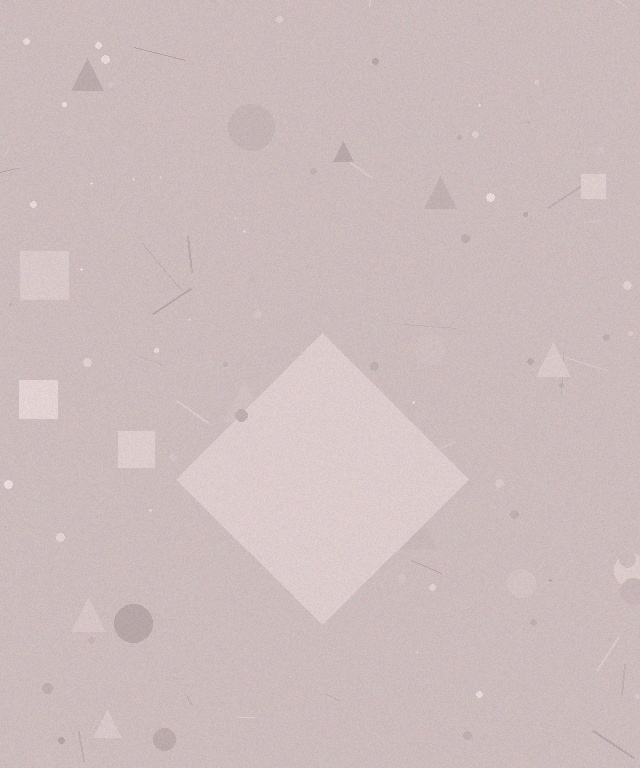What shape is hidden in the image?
A diamond is hidden in the image.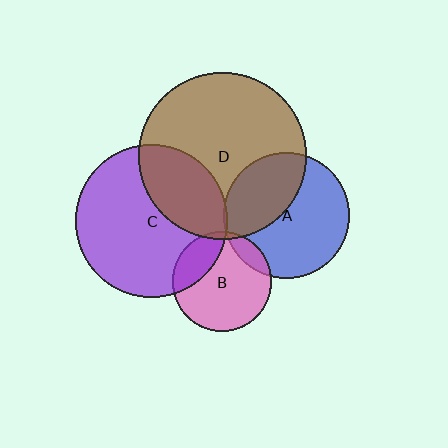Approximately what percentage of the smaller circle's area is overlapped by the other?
Approximately 5%.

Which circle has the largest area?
Circle D (brown).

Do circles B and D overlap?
Yes.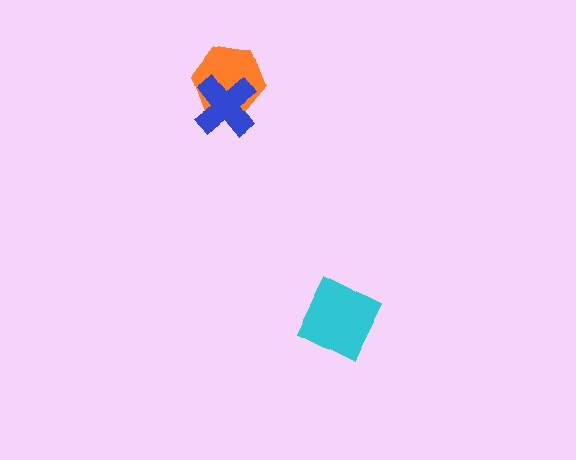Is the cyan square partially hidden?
No, no other shape covers it.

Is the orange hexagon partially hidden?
Yes, it is partially covered by another shape.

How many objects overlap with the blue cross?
1 object overlaps with the blue cross.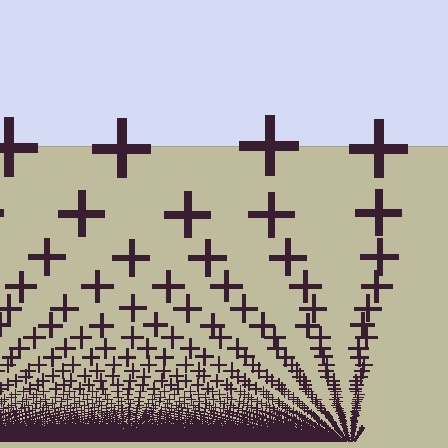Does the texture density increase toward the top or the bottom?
Density increases toward the bottom.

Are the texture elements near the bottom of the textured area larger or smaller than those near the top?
Smaller. The gradient is inverted — elements near the bottom are smaller and denser.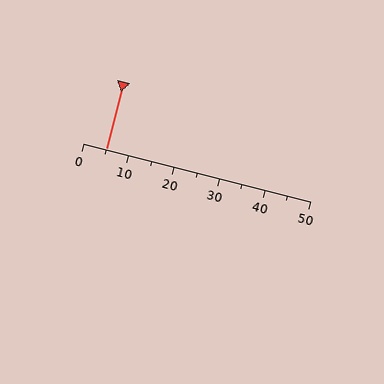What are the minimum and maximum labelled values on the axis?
The axis runs from 0 to 50.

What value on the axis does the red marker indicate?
The marker indicates approximately 5.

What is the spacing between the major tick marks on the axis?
The major ticks are spaced 10 apart.